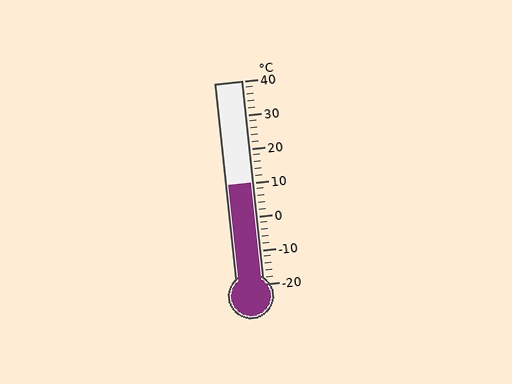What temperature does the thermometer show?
The thermometer shows approximately 10°C.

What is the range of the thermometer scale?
The thermometer scale ranges from -20°C to 40°C.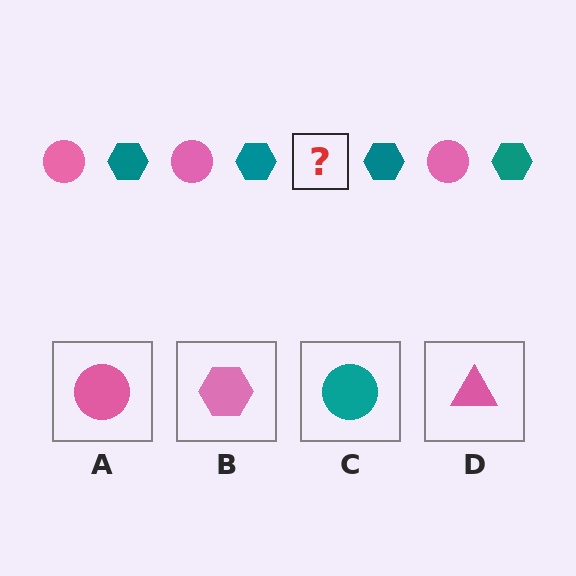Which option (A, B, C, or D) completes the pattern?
A.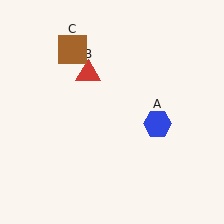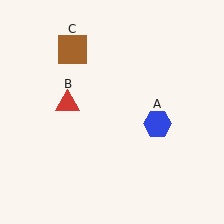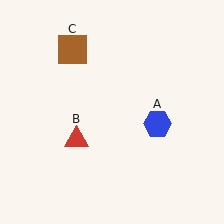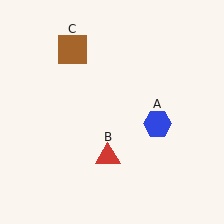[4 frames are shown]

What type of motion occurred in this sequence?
The red triangle (object B) rotated counterclockwise around the center of the scene.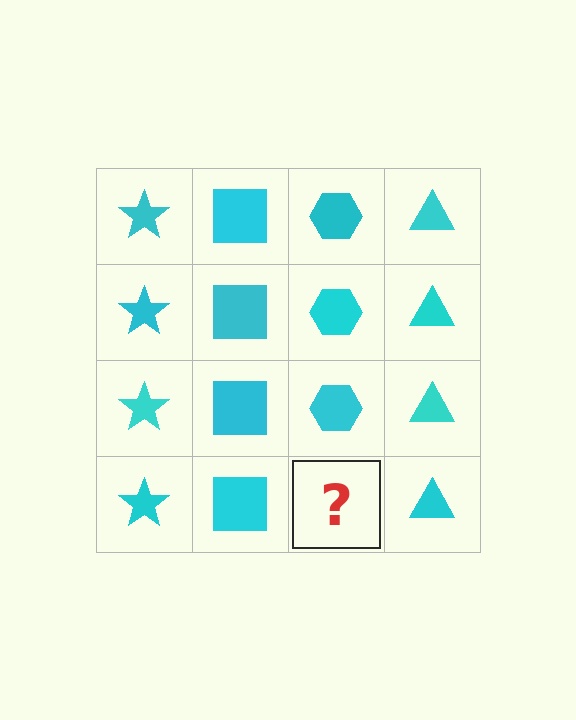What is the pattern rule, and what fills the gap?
The rule is that each column has a consistent shape. The gap should be filled with a cyan hexagon.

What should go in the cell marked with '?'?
The missing cell should contain a cyan hexagon.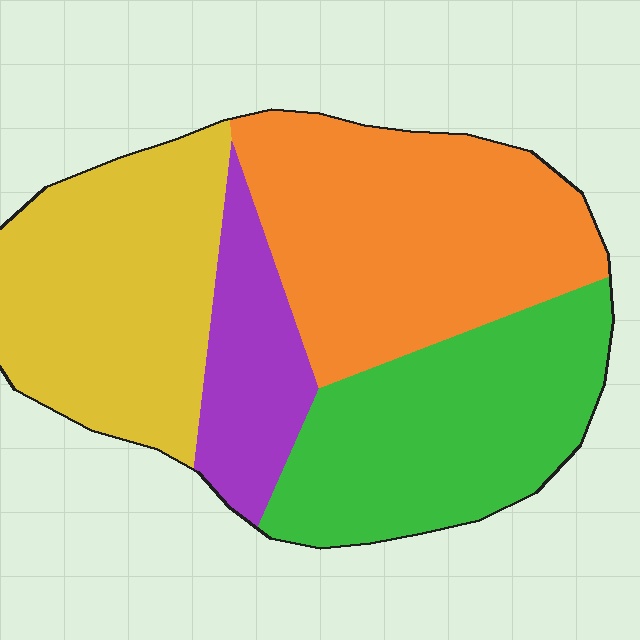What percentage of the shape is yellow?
Yellow covers 28% of the shape.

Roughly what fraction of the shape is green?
Green covers 27% of the shape.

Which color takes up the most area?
Orange, at roughly 35%.